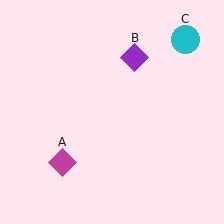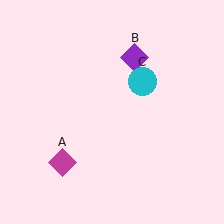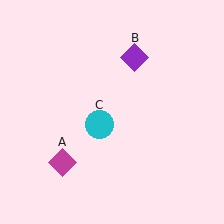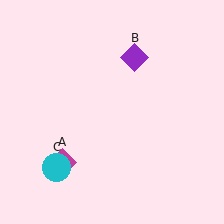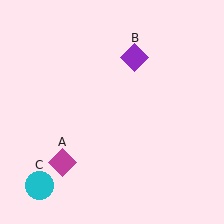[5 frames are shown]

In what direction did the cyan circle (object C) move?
The cyan circle (object C) moved down and to the left.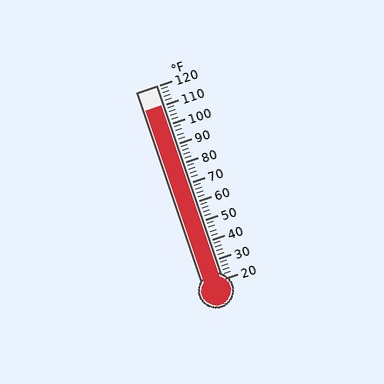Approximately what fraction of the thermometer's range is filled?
The thermometer is filled to approximately 90% of its range.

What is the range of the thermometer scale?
The thermometer scale ranges from 20°F to 120°F.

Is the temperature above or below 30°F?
The temperature is above 30°F.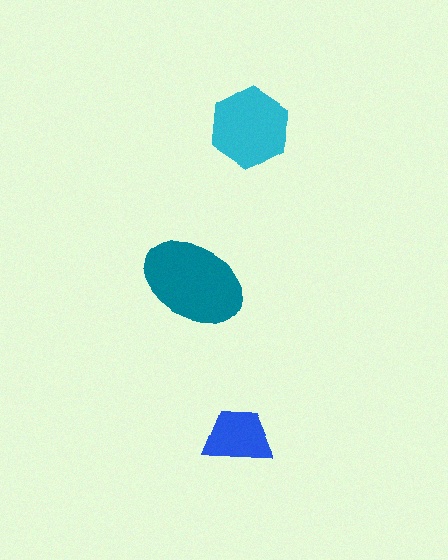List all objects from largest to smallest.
The teal ellipse, the cyan hexagon, the blue trapezoid.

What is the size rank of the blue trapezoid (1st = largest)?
3rd.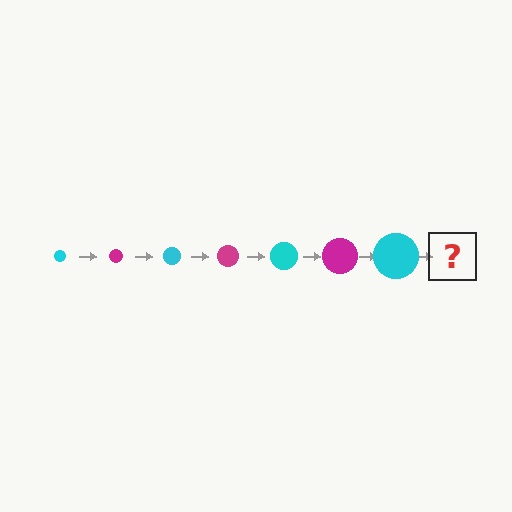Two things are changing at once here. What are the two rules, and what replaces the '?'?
The two rules are that the circle grows larger each step and the color cycles through cyan and magenta. The '?' should be a magenta circle, larger than the previous one.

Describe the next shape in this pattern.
It should be a magenta circle, larger than the previous one.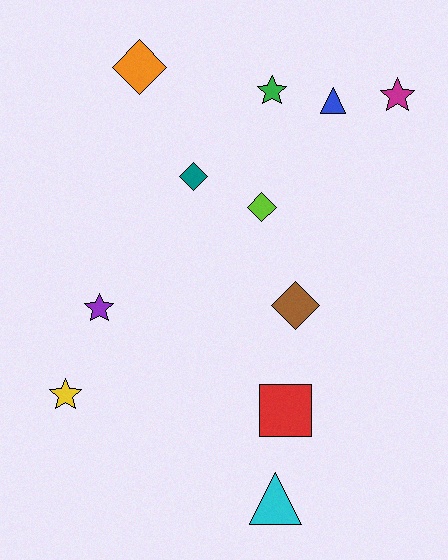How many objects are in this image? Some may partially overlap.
There are 11 objects.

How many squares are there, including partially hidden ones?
There is 1 square.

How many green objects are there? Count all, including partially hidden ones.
There is 1 green object.